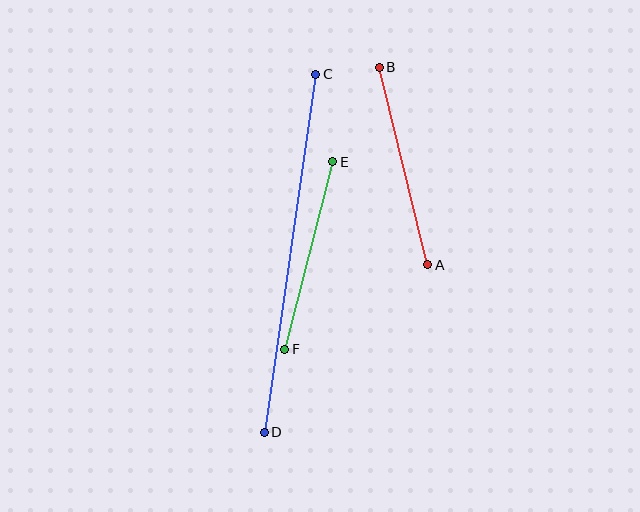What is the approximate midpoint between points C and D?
The midpoint is at approximately (290, 253) pixels.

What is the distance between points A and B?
The distance is approximately 203 pixels.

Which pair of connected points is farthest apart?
Points C and D are farthest apart.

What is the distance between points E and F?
The distance is approximately 193 pixels.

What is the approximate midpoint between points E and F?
The midpoint is at approximately (309, 255) pixels.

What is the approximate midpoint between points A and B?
The midpoint is at approximately (404, 166) pixels.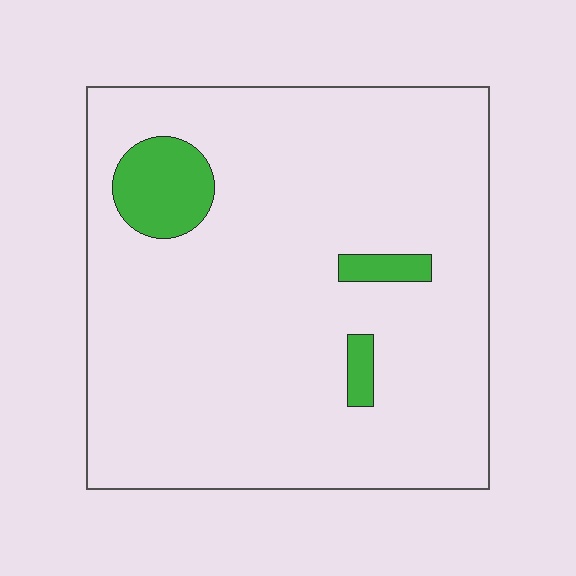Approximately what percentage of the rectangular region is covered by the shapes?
Approximately 10%.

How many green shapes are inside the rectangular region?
3.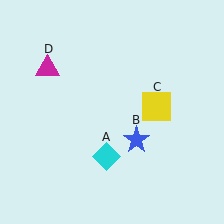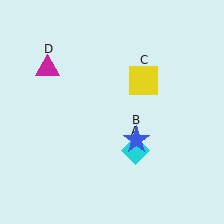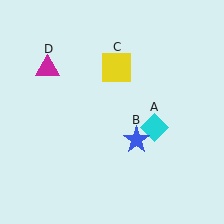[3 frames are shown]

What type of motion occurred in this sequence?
The cyan diamond (object A), yellow square (object C) rotated counterclockwise around the center of the scene.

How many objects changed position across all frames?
2 objects changed position: cyan diamond (object A), yellow square (object C).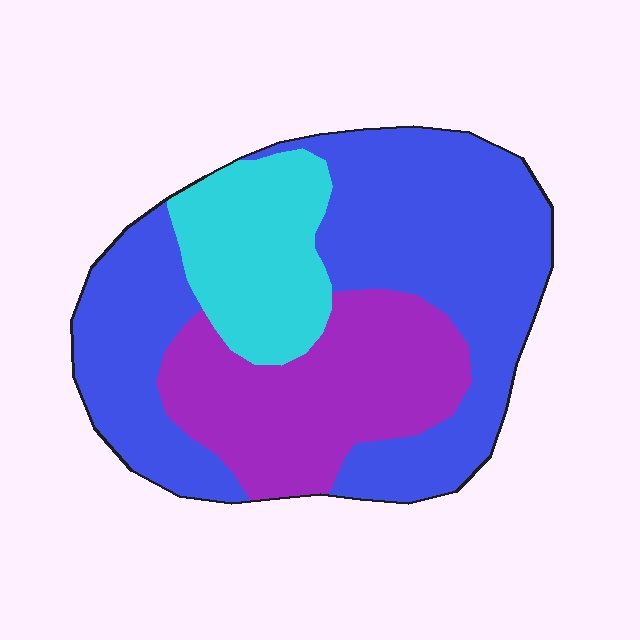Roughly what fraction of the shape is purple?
Purple takes up between a sixth and a third of the shape.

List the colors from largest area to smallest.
From largest to smallest: blue, purple, cyan.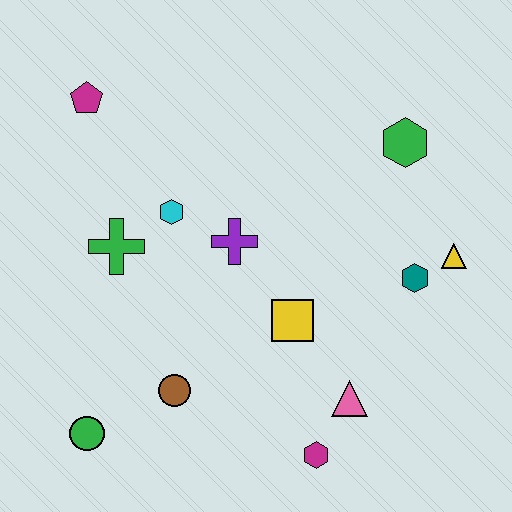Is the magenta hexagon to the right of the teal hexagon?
No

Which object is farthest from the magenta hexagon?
The magenta pentagon is farthest from the magenta hexagon.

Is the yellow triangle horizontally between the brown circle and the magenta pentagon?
No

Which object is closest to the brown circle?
The green circle is closest to the brown circle.